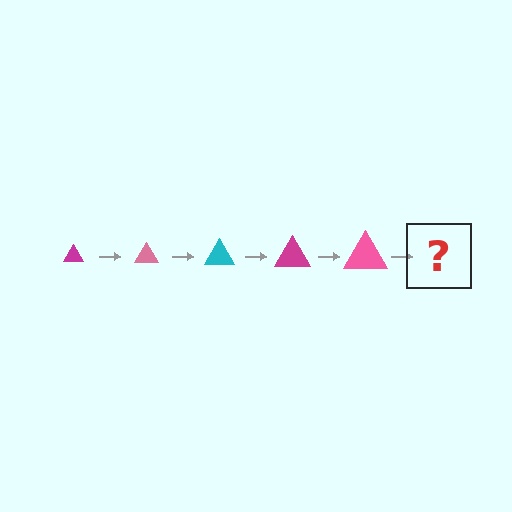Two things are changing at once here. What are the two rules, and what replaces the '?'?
The two rules are that the triangle grows larger each step and the color cycles through magenta, pink, and cyan. The '?' should be a cyan triangle, larger than the previous one.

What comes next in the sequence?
The next element should be a cyan triangle, larger than the previous one.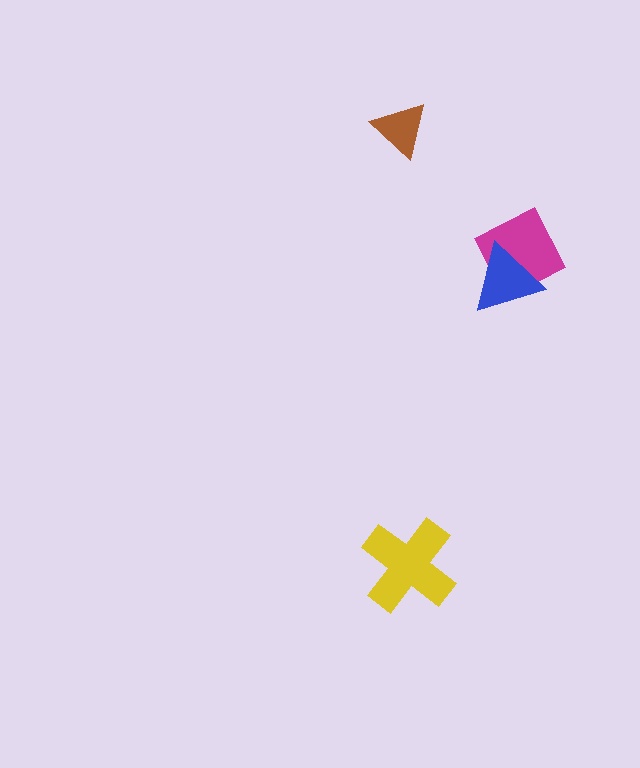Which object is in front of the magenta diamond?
The blue triangle is in front of the magenta diamond.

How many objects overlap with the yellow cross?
0 objects overlap with the yellow cross.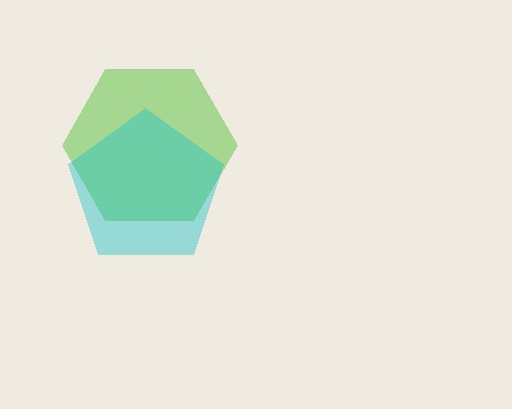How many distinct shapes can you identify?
There are 2 distinct shapes: a lime hexagon, a cyan pentagon.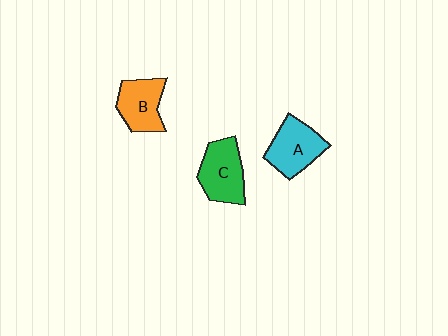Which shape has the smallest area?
Shape B (orange).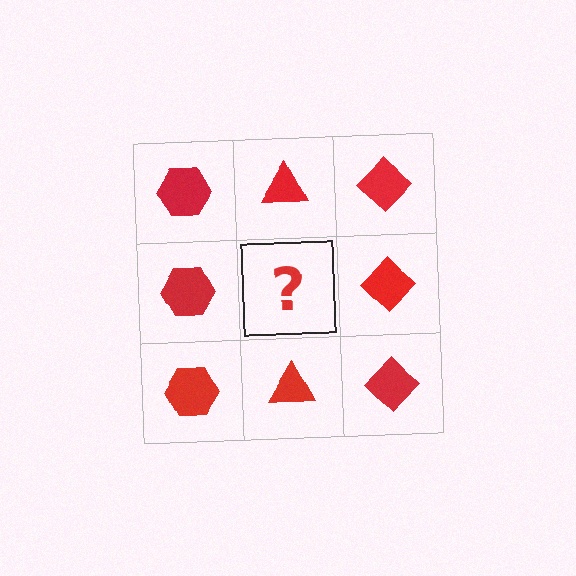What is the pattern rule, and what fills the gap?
The rule is that each column has a consistent shape. The gap should be filled with a red triangle.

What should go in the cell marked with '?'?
The missing cell should contain a red triangle.